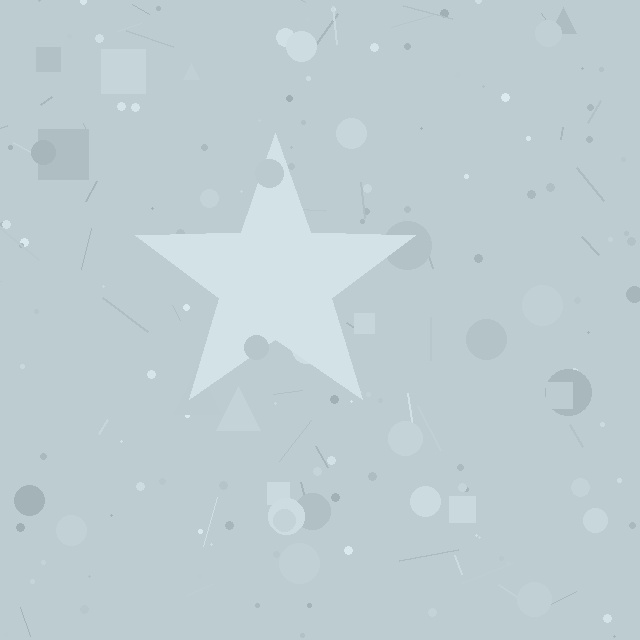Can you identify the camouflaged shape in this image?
The camouflaged shape is a star.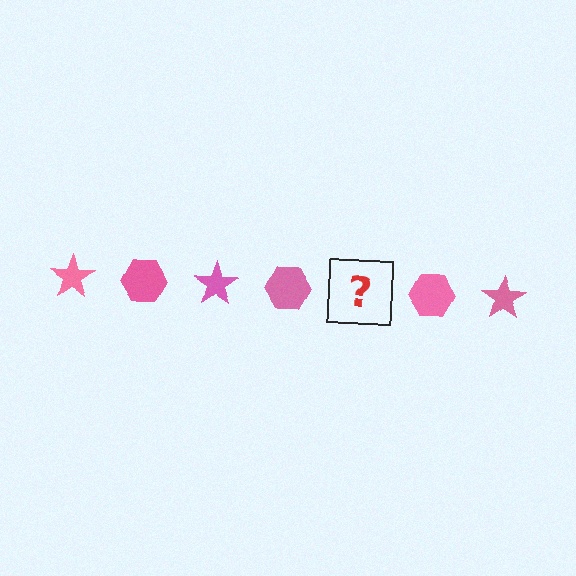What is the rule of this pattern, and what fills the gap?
The rule is that the pattern cycles through star, hexagon shapes in pink. The gap should be filled with a pink star.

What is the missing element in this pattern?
The missing element is a pink star.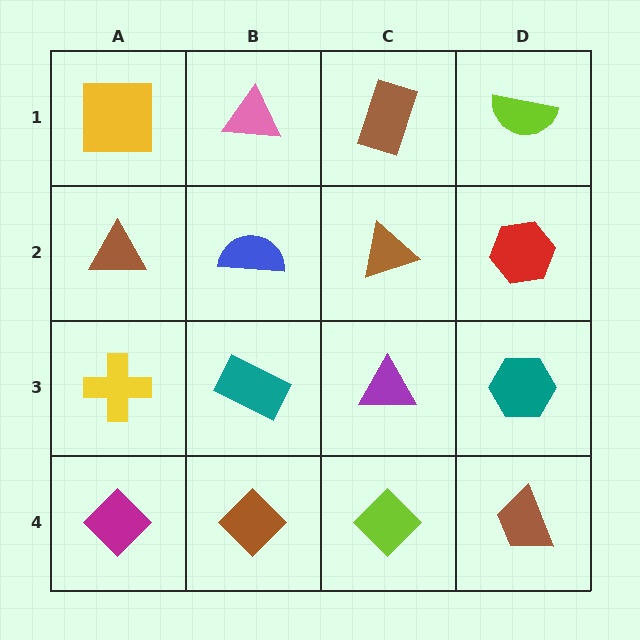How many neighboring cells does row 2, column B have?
4.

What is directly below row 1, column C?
A brown triangle.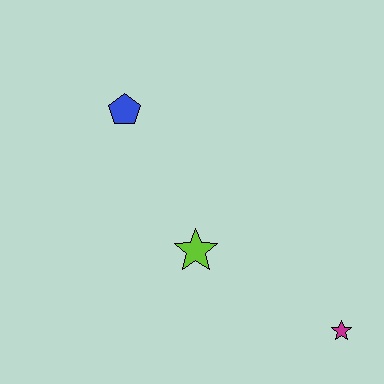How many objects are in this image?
There are 3 objects.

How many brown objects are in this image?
There are no brown objects.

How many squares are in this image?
There are no squares.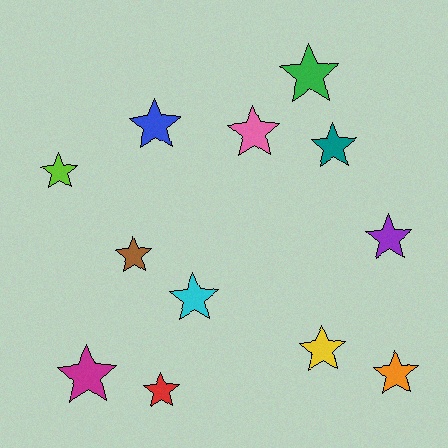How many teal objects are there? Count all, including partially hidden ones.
There is 1 teal object.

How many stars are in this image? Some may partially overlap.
There are 12 stars.